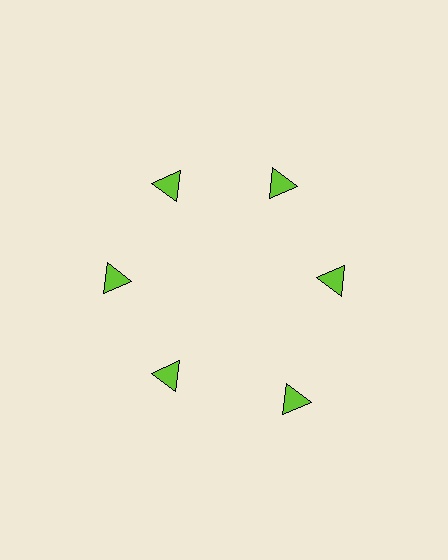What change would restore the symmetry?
The symmetry would be restored by moving it inward, back onto the ring so that all 6 triangles sit at equal angles and equal distance from the center.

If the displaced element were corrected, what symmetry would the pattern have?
It would have 6-fold rotational symmetry — the pattern would map onto itself every 60 degrees.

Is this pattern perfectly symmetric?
No. The 6 lime triangles are arranged in a ring, but one element near the 5 o'clock position is pushed outward from the center, breaking the 6-fold rotational symmetry.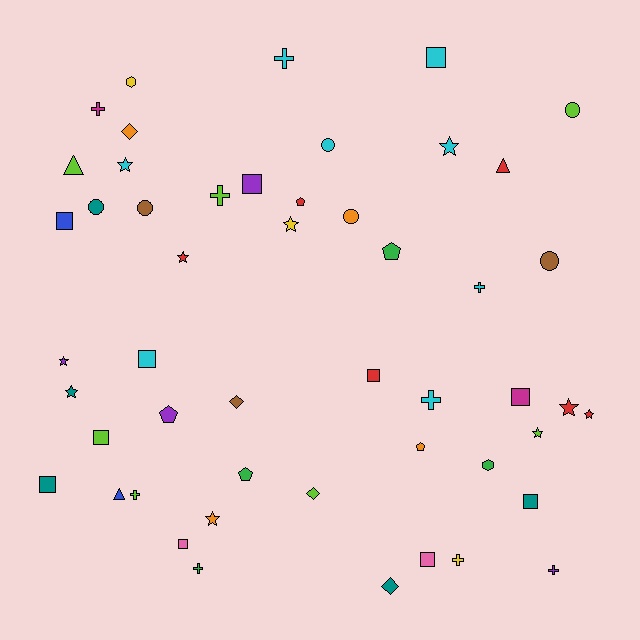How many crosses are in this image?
There are 9 crosses.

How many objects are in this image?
There are 50 objects.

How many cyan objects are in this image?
There are 8 cyan objects.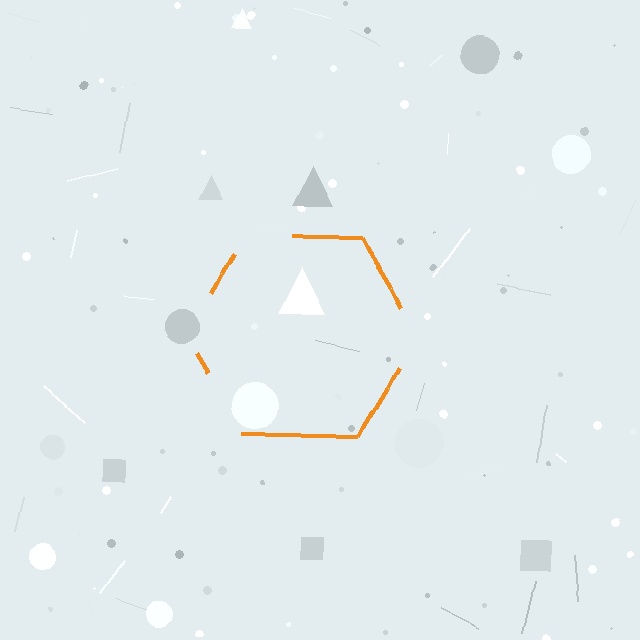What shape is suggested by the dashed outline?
The dashed outline suggests a hexagon.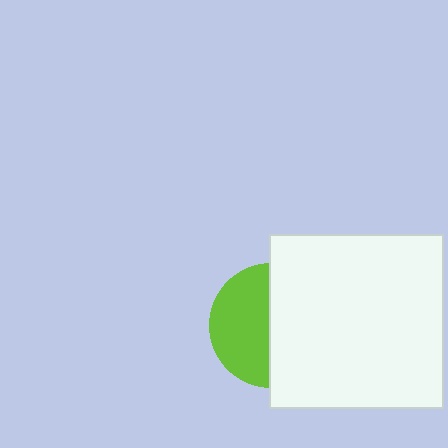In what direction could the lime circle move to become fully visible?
The lime circle could move left. That would shift it out from behind the white square entirely.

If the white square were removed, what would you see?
You would see the complete lime circle.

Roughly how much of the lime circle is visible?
About half of it is visible (roughly 48%).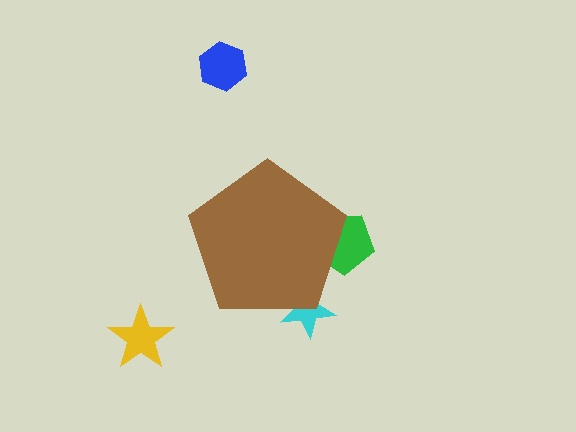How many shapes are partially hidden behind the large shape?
2 shapes are partially hidden.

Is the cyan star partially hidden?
Yes, the cyan star is partially hidden behind the brown pentagon.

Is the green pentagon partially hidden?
Yes, the green pentagon is partially hidden behind the brown pentagon.